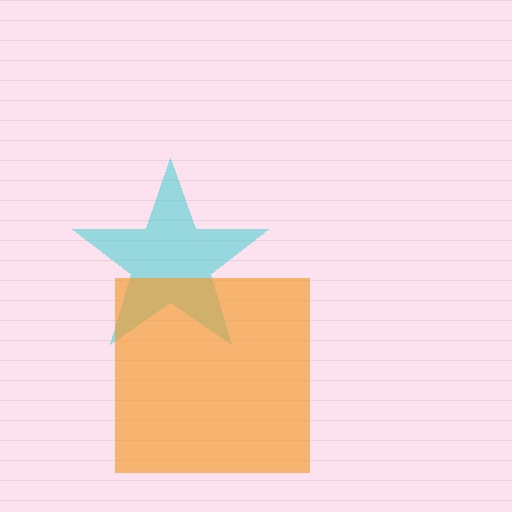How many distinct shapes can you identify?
There are 2 distinct shapes: a cyan star, an orange square.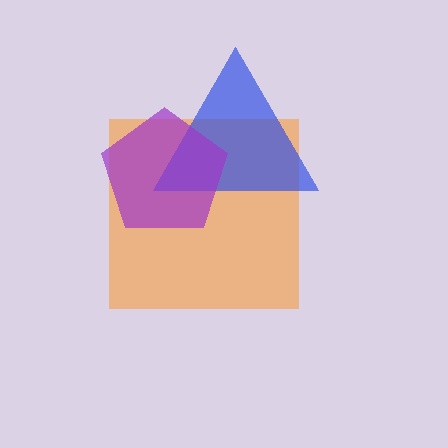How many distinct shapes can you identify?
There are 3 distinct shapes: an orange square, a blue triangle, a purple pentagon.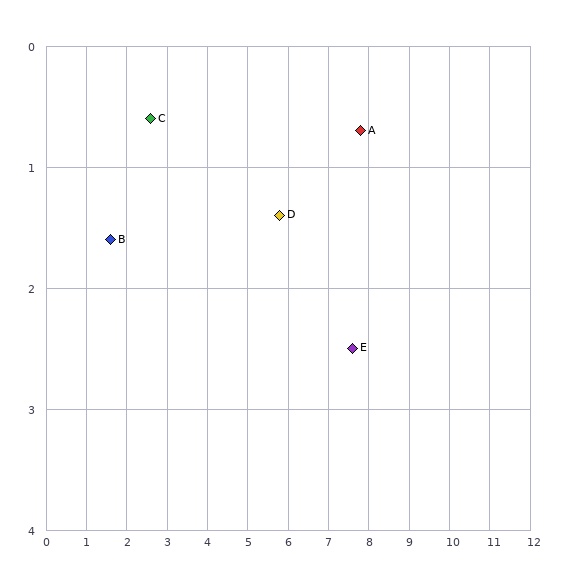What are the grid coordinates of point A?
Point A is at approximately (7.8, 0.7).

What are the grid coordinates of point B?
Point B is at approximately (1.6, 1.6).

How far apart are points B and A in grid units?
Points B and A are about 6.3 grid units apart.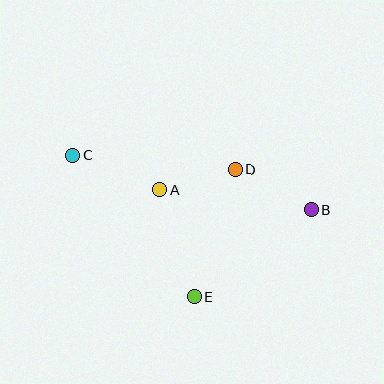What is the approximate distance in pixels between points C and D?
The distance between C and D is approximately 163 pixels.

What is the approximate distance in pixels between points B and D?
The distance between B and D is approximately 86 pixels.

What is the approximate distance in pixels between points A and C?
The distance between A and C is approximately 94 pixels.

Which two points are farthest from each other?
Points B and C are farthest from each other.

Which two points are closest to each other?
Points A and D are closest to each other.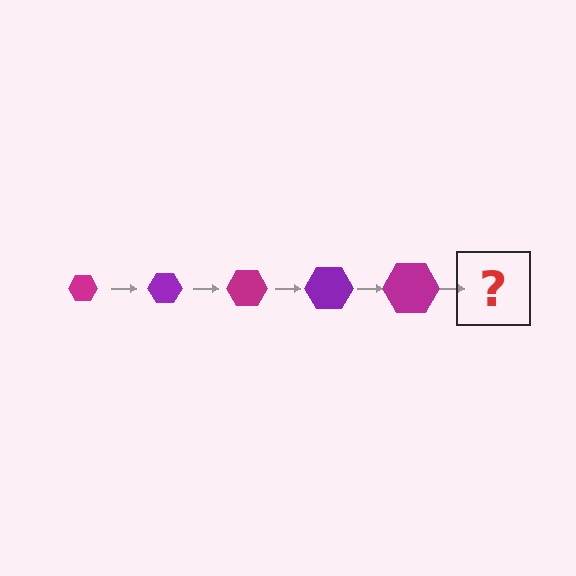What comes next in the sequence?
The next element should be a purple hexagon, larger than the previous one.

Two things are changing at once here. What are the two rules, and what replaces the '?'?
The two rules are that the hexagon grows larger each step and the color cycles through magenta and purple. The '?' should be a purple hexagon, larger than the previous one.